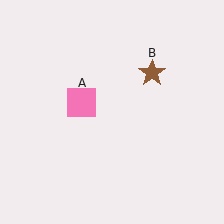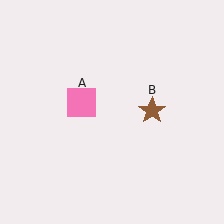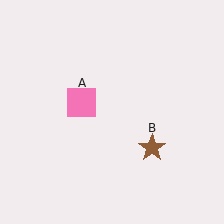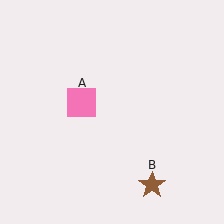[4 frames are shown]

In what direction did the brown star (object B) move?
The brown star (object B) moved down.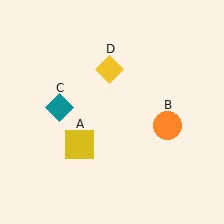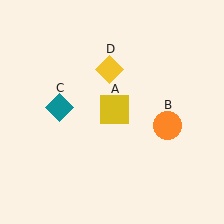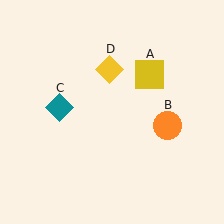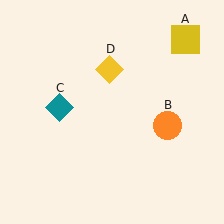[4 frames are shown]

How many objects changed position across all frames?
1 object changed position: yellow square (object A).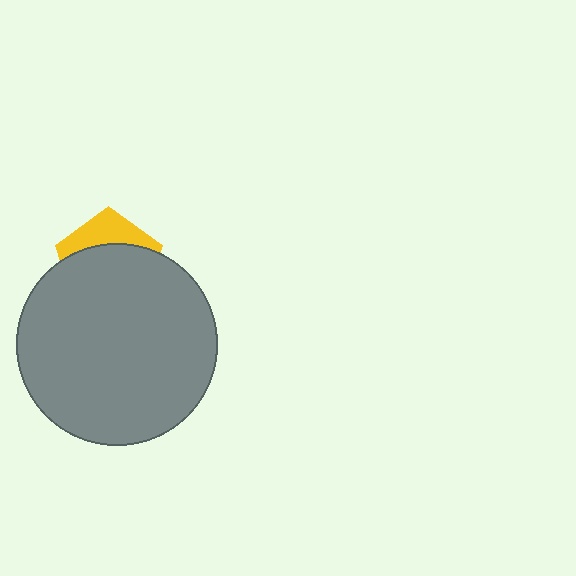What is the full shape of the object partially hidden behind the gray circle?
The partially hidden object is a yellow pentagon.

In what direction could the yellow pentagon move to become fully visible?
The yellow pentagon could move up. That would shift it out from behind the gray circle entirely.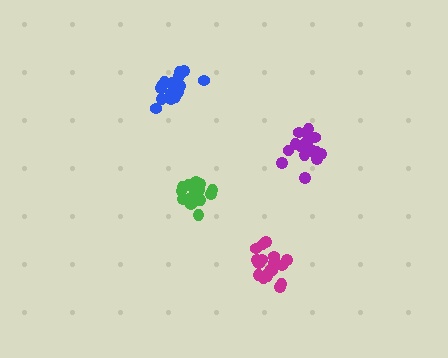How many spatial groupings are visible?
There are 4 spatial groupings.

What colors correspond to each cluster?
The clusters are colored: purple, blue, magenta, green.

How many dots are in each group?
Group 1: 17 dots, Group 2: 17 dots, Group 3: 19 dots, Group 4: 17 dots (70 total).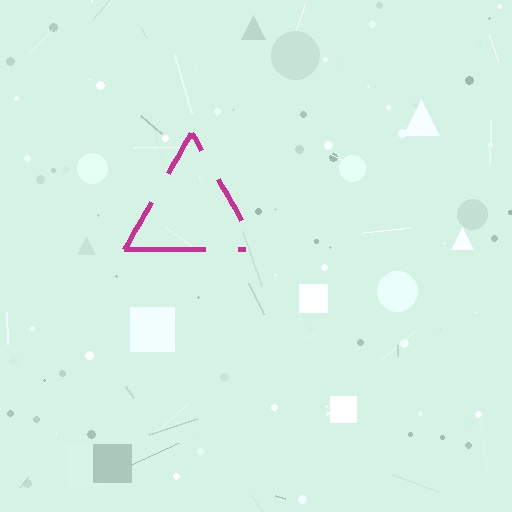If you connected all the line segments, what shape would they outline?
They would outline a triangle.